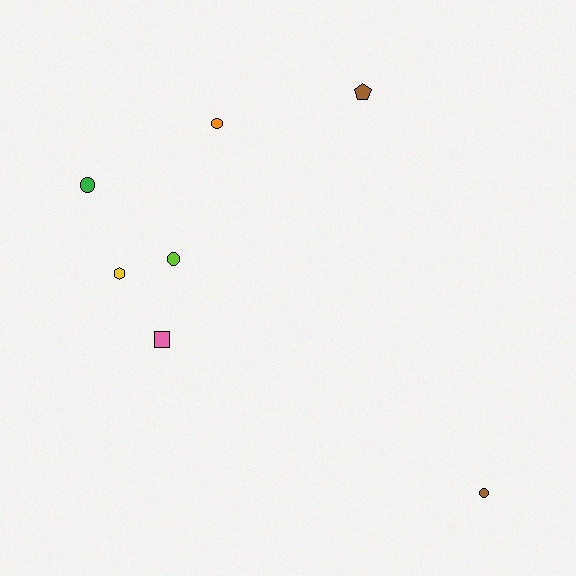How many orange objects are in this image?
There is 1 orange object.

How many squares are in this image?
There is 1 square.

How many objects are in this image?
There are 7 objects.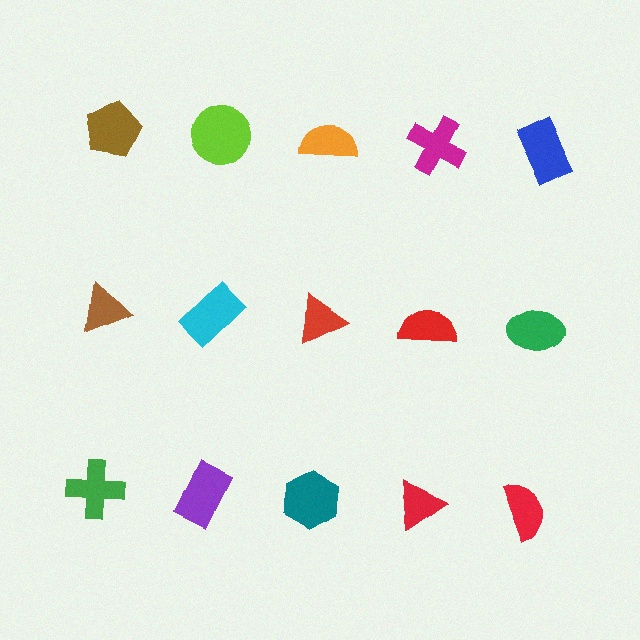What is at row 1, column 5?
A blue rectangle.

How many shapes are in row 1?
5 shapes.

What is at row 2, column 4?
A red semicircle.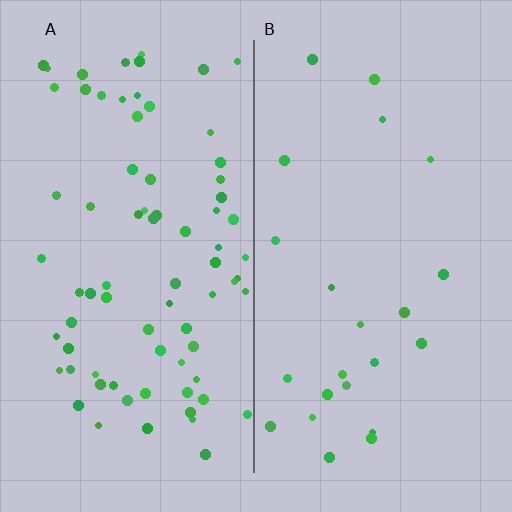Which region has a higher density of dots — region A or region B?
A (the left).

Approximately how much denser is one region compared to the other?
Approximately 3.4× — region A over region B.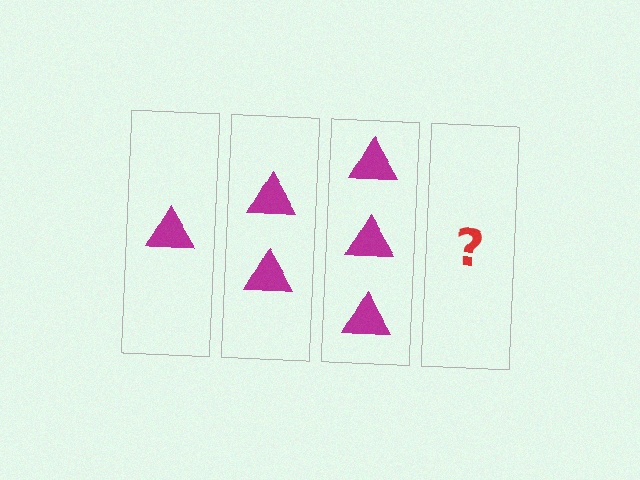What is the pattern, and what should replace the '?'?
The pattern is that each step adds one more triangle. The '?' should be 4 triangles.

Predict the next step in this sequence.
The next step is 4 triangles.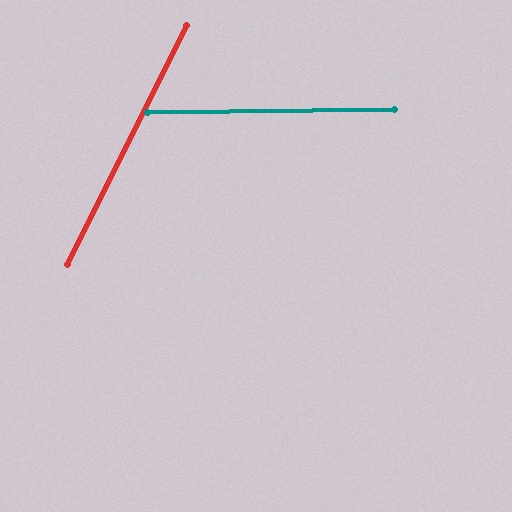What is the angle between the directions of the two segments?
Approximately 63 degrees.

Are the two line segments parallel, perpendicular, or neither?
Neither parallel nor perpendicular — they differ by about 63°.